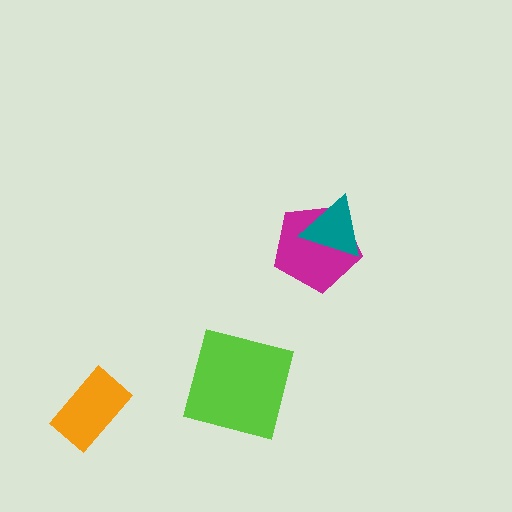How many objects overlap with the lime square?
0 objects overlap with the lime square.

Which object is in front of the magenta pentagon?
The teal triangle is in front of the magenta pentagon.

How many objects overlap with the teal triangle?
1 object overlaps with the teal triangle.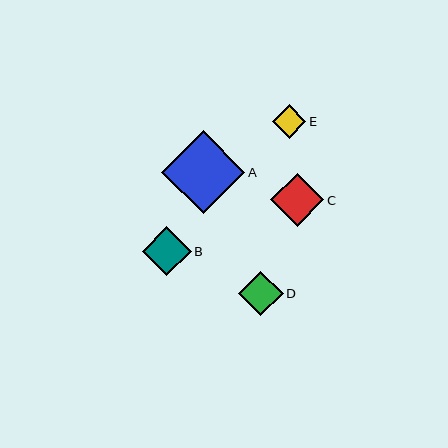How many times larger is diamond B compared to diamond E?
Diamond B is approximately 1.5 times the size of diamond E.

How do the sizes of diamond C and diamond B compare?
Diamond C and diamond B are approximately the same size.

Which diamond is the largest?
Diamond A is the largest with a size of approximately 83 pixels.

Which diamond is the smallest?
Diamond E is the smallest with a size of approximately 33 pixels.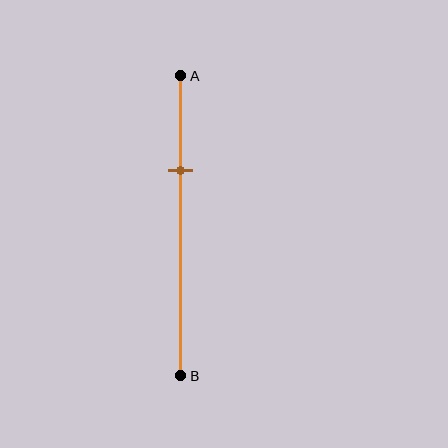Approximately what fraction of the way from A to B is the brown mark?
The brown mark is approximately 30% of the way from A to B.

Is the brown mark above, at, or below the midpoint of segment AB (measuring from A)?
The brown mark is above the midpoint of segment AB.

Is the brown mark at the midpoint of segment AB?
No, the mark is at about 30% from A, not at the 50% midpoint.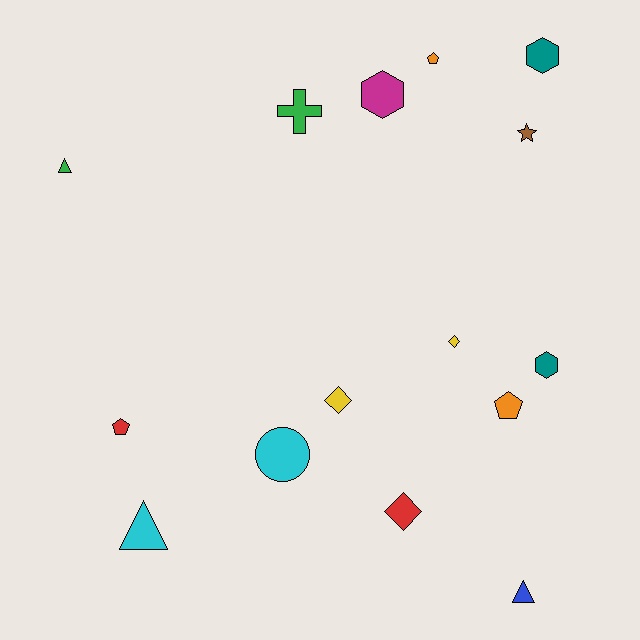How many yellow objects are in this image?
There are 2 yellow objects.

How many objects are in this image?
There are 15 objects.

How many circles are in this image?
There is 1 circle.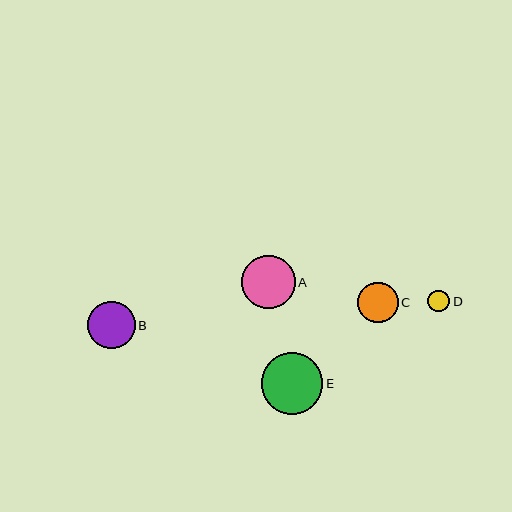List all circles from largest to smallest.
From largest to smallest: E, A, B, C, D.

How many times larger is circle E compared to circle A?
Circle E is approximately 1.2 times the size of circle A.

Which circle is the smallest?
Circle D is the smallest with a size of approximately 22 pixels.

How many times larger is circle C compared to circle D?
Circle C is approximately 1.9 times the size of circle D.